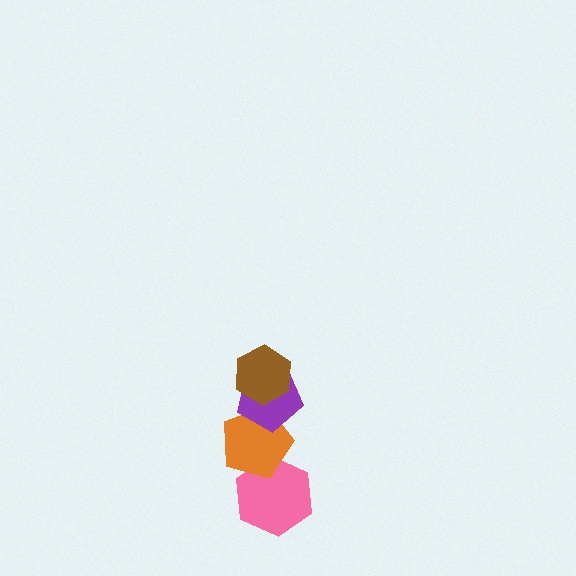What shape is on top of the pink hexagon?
The orange pentagon is on top of the pink hexagon.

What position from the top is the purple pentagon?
The purple pentagon is 2nd from the top.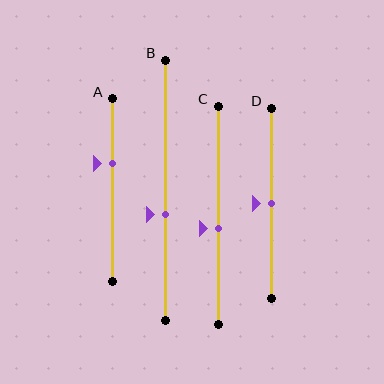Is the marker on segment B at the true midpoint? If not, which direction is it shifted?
No, the marker on segment B is shifted downward by about 9% of the segment length.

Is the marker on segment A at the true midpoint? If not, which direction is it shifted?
No, the marker on segment A is shifted upward by about 15% of the segment length.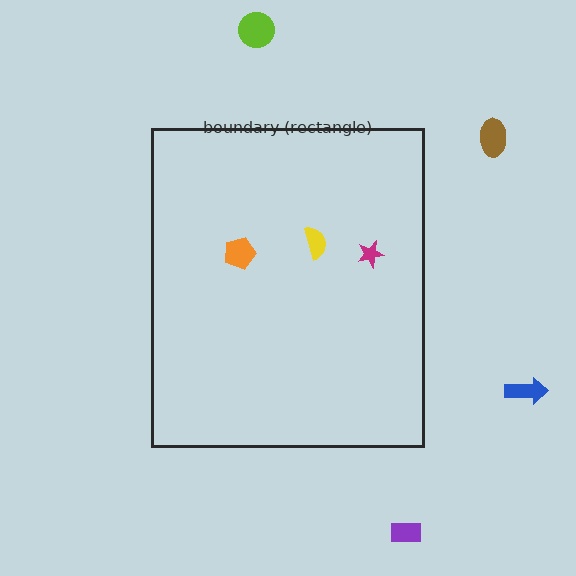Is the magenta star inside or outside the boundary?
Inside.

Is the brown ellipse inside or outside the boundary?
Outside.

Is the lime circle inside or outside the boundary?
Outside.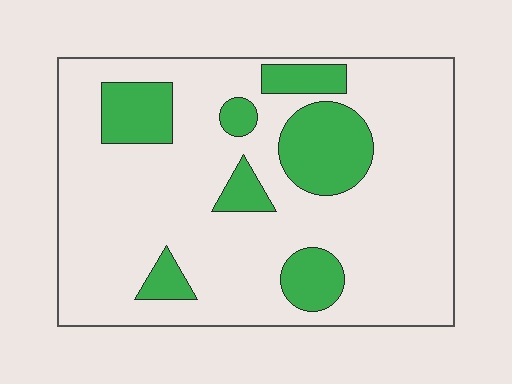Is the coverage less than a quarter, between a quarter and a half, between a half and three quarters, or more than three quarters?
Less than a quarter.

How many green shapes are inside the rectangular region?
7.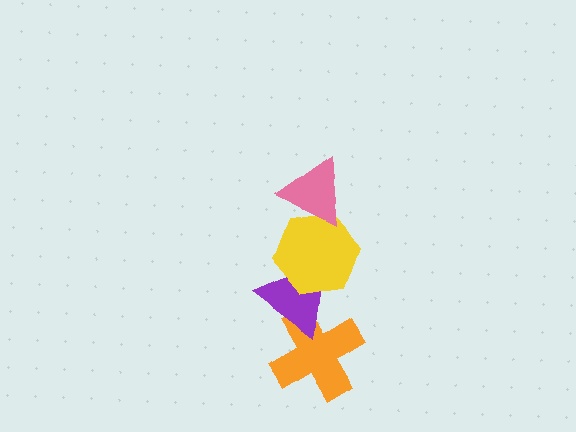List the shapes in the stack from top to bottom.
From top to bottom: the pink triangle, the yellow hexagon, the purple triangle, the orange cross.